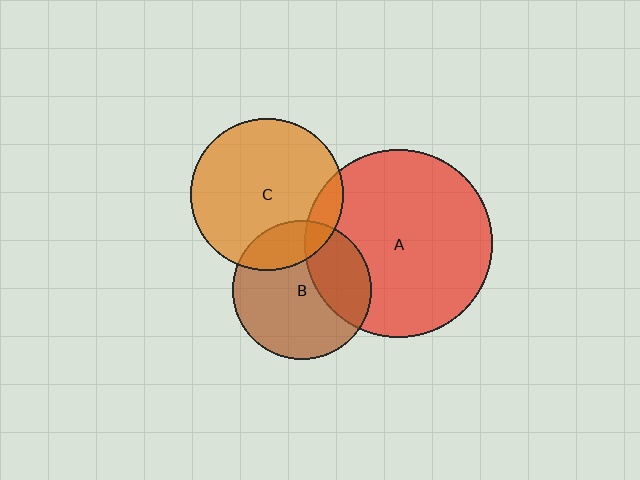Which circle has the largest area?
Circle A (red).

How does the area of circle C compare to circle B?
Approximately 1.2 times.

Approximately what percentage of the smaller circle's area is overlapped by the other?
Approximately 10%.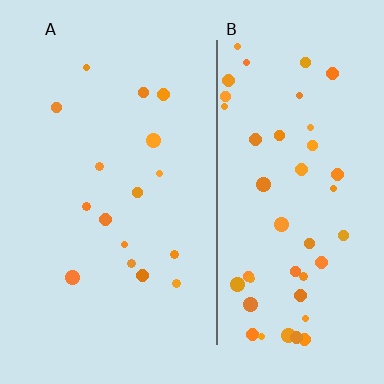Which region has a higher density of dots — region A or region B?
B (the right).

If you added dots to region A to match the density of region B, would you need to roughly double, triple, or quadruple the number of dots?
Approximately triple.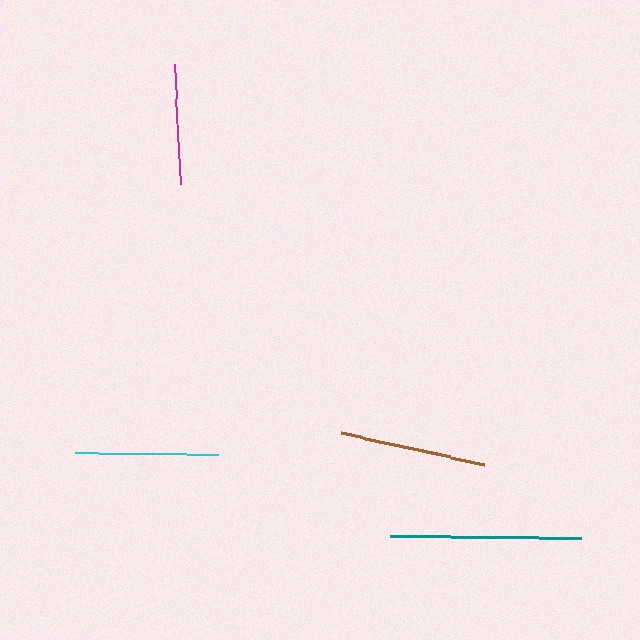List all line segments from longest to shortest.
From longest to shortest: teal, brown, cyan, magenta.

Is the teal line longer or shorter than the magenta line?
The teal line is longer than the magenta line.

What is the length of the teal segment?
The teal segment is approximately 191 pixels long.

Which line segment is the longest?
The teal line is the longest at approximately 191 pixels.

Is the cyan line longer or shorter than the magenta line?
The cyan line is longer than the magenta line.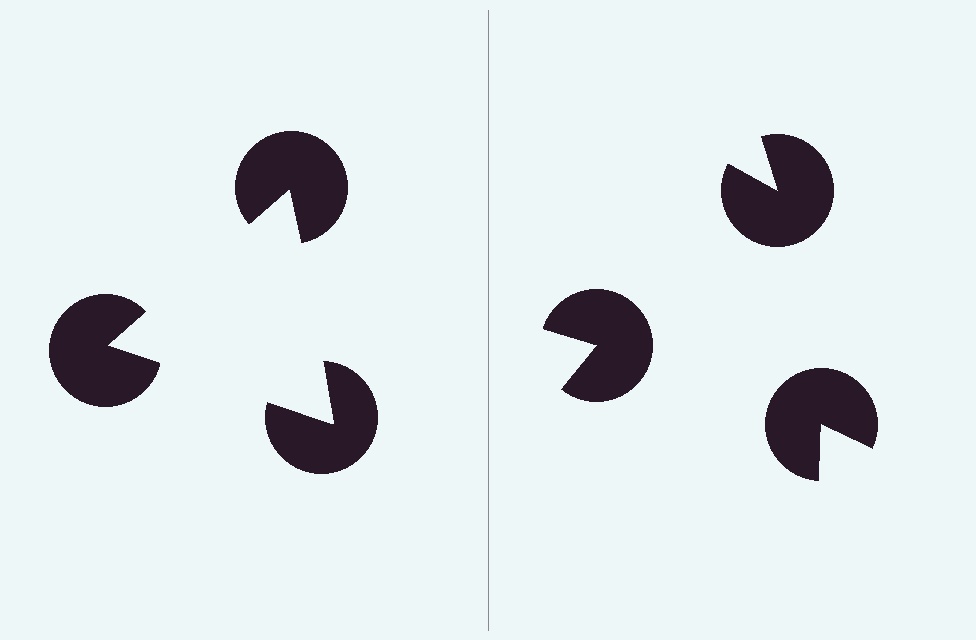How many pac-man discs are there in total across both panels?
6 — 3 on each side.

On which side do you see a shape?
An illusory triangle appears on the left side. On the right side the wedge cuts are rotated, so no coherent shape forms.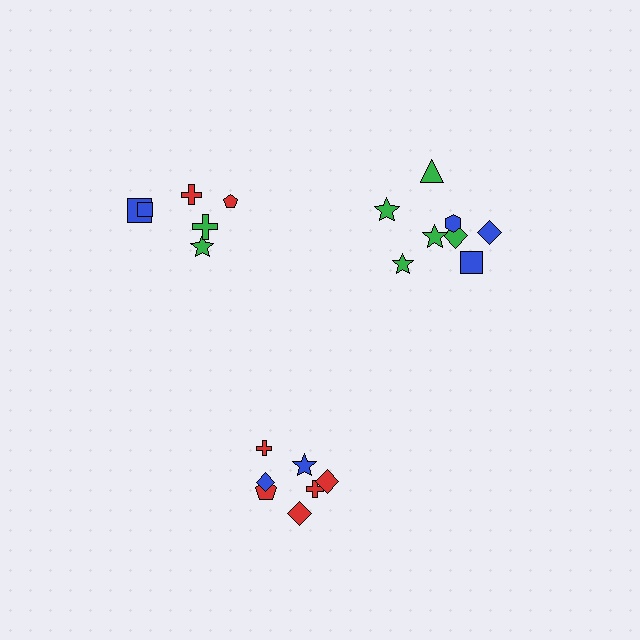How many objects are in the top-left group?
There are 6 objects.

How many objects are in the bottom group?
There are 7 objects.